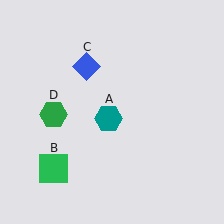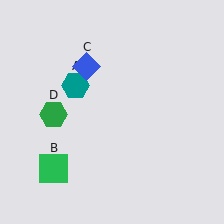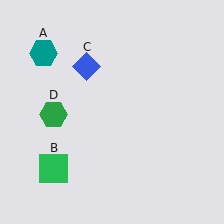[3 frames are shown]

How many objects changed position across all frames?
1 object changed position: teal hexagon (object A).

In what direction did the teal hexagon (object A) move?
The teal hexagon (object A) moved up and to the left.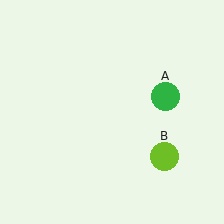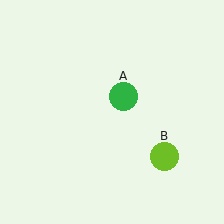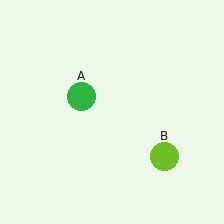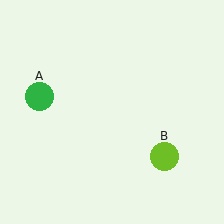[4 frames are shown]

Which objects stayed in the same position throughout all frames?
Lime circle (object B) remained stationary.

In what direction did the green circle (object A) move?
The green circle (object A) moved left.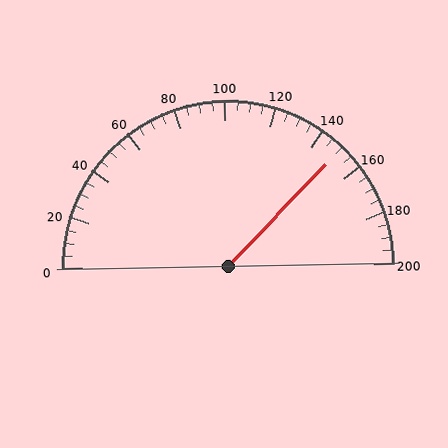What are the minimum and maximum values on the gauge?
The gauge ranges from 0 to 200.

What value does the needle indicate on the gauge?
The needle indicates approximately 150.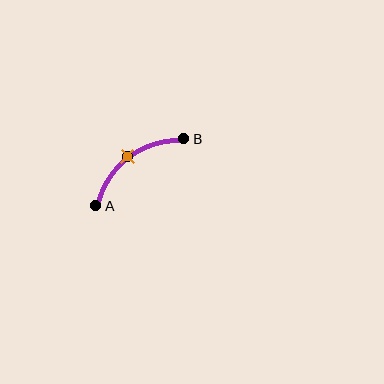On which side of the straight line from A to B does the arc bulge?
The arc bulges above and to the left of the straight line connecting A and B.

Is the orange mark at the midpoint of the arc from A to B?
Yes. The orange mark lies on the arc at equal arc-length from both A and B — it is the arc midpoint.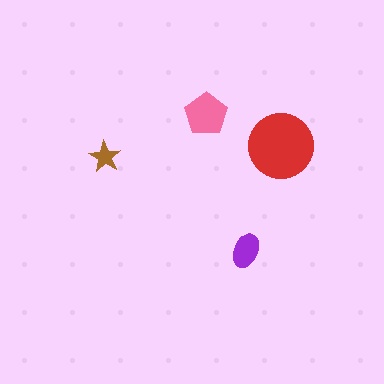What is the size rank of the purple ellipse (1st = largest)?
3rd.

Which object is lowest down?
The purple ellipse is bottommost.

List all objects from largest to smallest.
The red circle, the pink pentagon, the purple ellipse, the brown star.